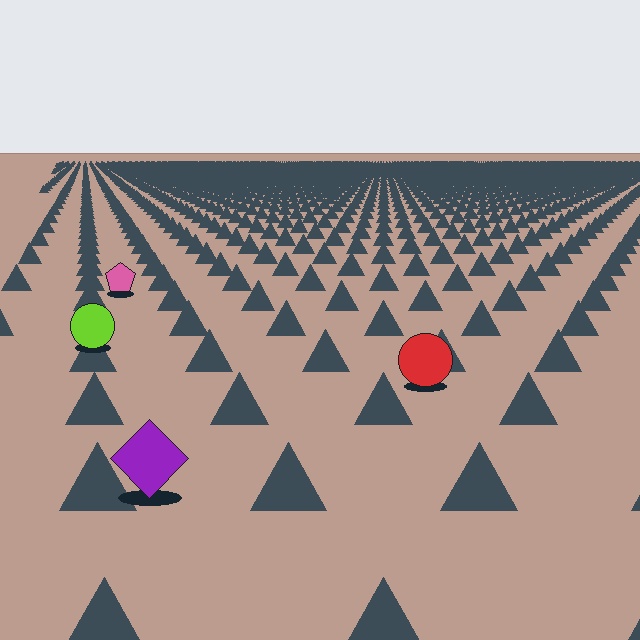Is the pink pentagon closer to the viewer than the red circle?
No. The red circle is closer — you can tell from the texture gradient: the ground texture is coarser near it.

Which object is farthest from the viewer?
The pink pentagon is farthest from the viewer. It appears smaller and the ground texture around it is denser.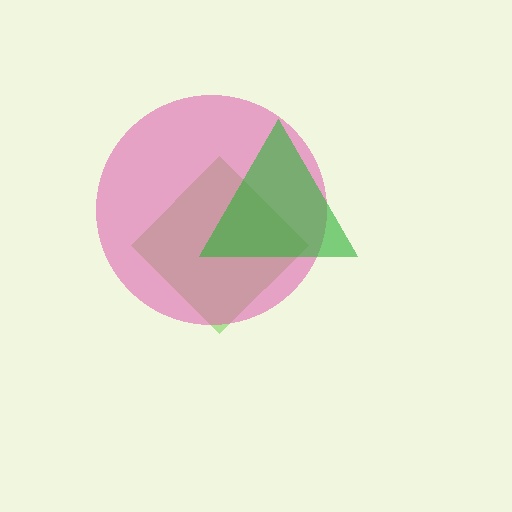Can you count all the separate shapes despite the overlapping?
Yes, there are 3 separate shapes.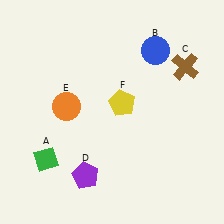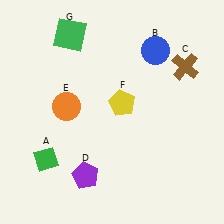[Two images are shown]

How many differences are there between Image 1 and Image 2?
There is 1 difference between the two images.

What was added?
A green square (G) was added in Image 2.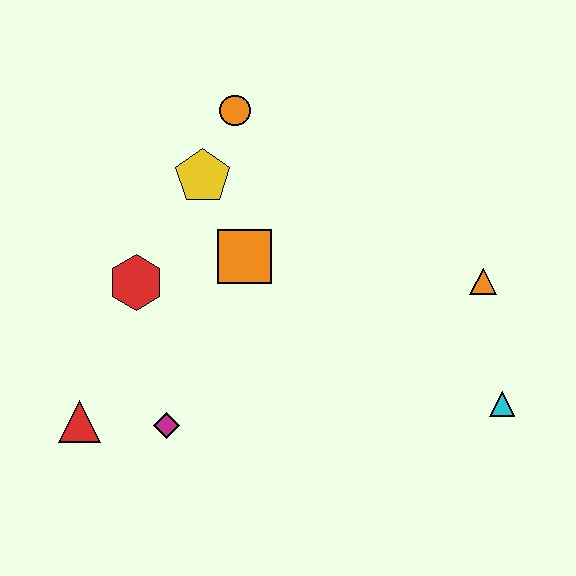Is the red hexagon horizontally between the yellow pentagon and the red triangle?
Yes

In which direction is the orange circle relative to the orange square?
The orange circle is above the orange square.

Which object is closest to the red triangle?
The magenta diamond is closest to the red triangle.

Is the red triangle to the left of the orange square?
Yes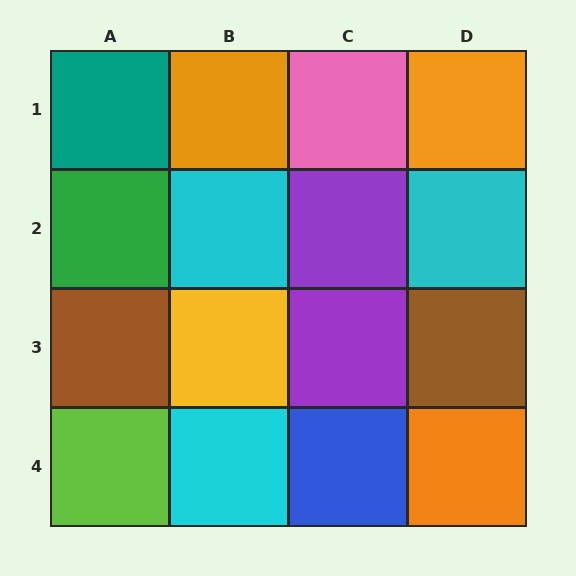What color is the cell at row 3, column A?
Brown.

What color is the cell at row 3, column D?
Brown.